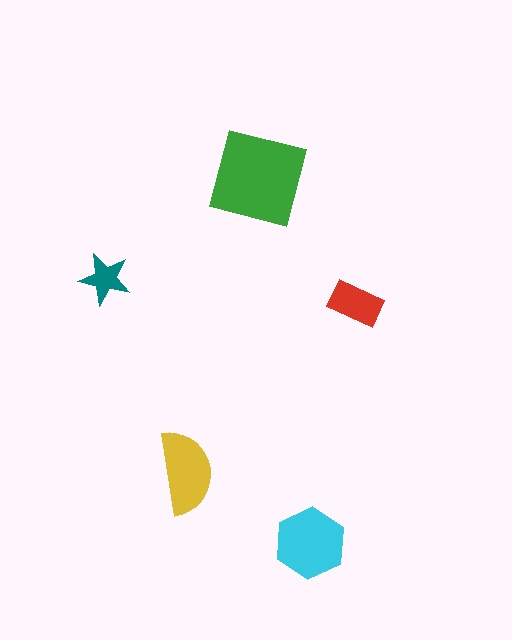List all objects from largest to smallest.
The green square, the cyan hexagon, the yellow semicircle, the red rectangle, the teal star.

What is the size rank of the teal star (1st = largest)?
5th.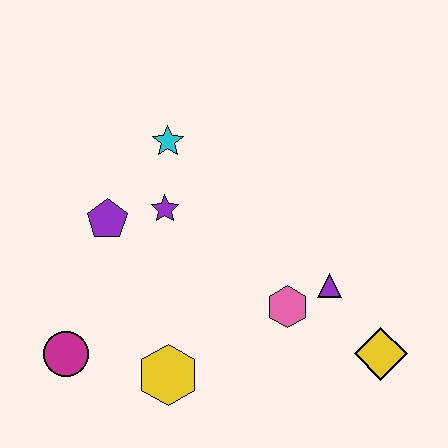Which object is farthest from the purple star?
The yellow diamond is farthest from the purple star.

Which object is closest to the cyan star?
The purple star is closest to the cyan star.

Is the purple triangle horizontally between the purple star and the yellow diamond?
Yes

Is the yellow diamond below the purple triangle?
Yes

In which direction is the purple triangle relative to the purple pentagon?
The purple triangle is to the right of the purple pentagon.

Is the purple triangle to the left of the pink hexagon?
No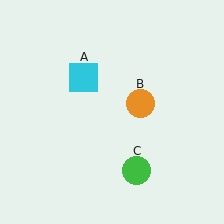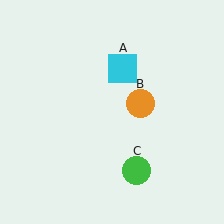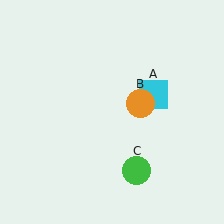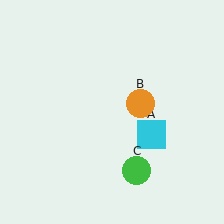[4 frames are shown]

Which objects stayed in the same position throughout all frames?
Orange circle (object B) and green circle (object C) remained stationary.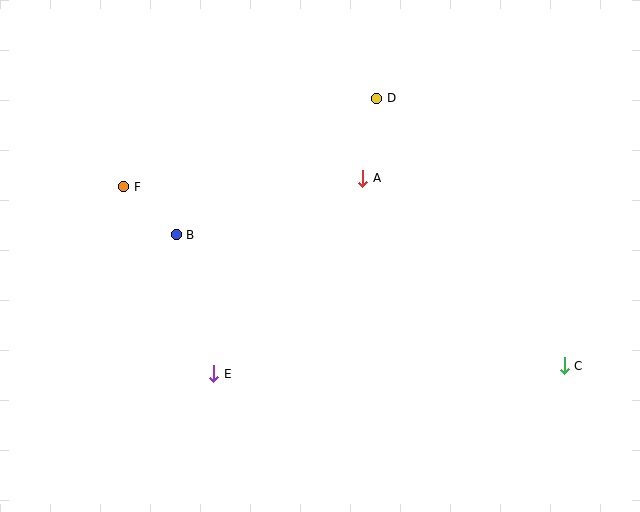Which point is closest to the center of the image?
Point A at (363, 178) is closest to the center.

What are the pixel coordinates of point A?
Point A is at (363, 178).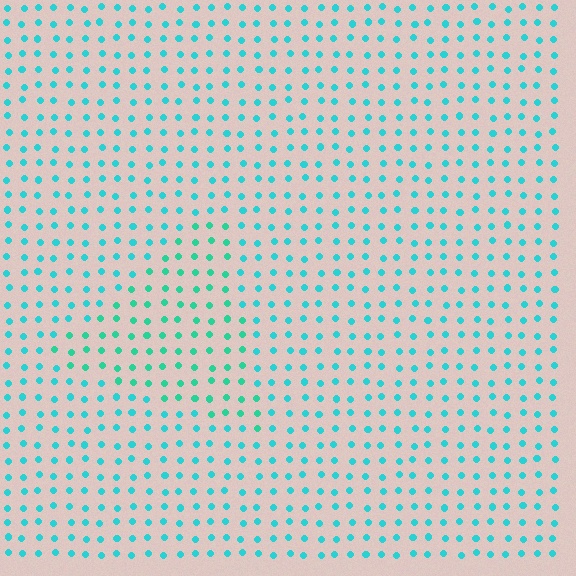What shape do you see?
I see a triangle.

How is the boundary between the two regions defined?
The boundary is defined purely by a slight shift in hue (about 22 degrees). Spacing, size, and orientation are identical on both sides.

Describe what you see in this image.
The image is filled with small cyan elements in a uniform arrangement. A triangle-shaped region is visible where the elements are tinted to a slightly different hue, forming a subtle color boundary.